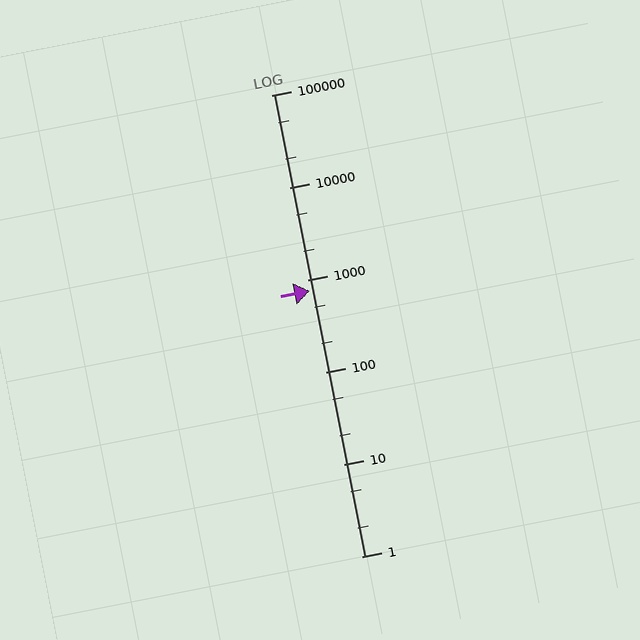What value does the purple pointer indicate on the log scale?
The pointer indicates approximately 750.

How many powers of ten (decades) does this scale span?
The scale spans 5 decades, from 1 to 100000.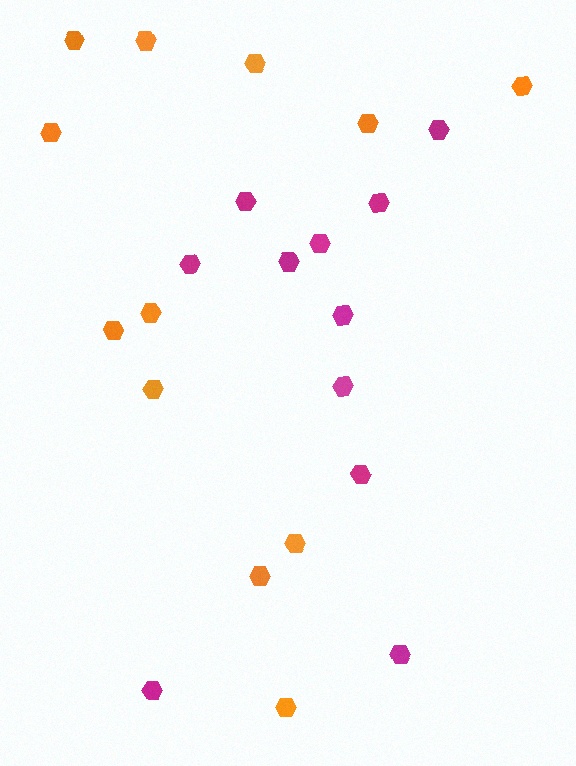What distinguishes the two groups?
There are 2 groups: one group of magenta hexagons (11) and one group of orange hexagons (12).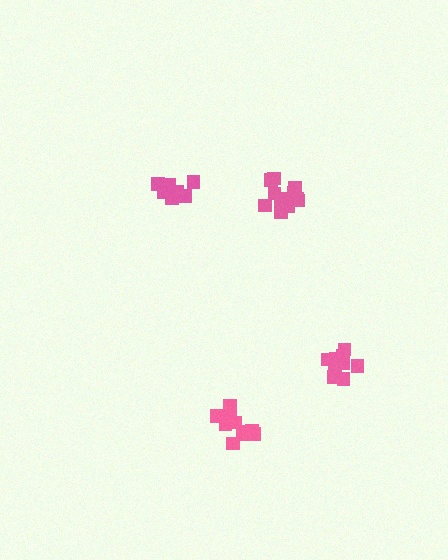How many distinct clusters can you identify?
There are 4 distinct clusters.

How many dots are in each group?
Group 1: 11 dots, Group 2: 8 dots, Group 3: 10 dots, Group 4: 10 dots (39 total).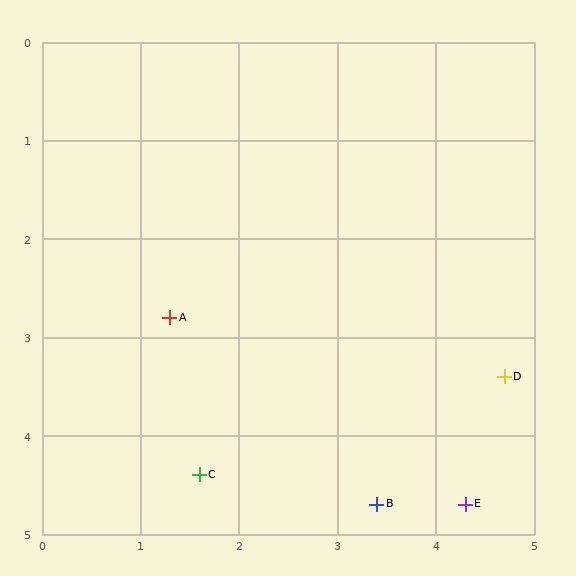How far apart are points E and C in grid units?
Points E and C are about 2.7 grid units apart.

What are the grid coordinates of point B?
Point B is at approximately (3.4, 4.7).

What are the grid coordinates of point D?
Point D is at approximately (4.7, 3.4).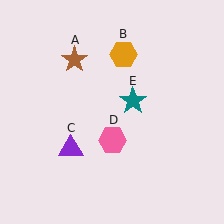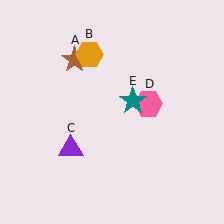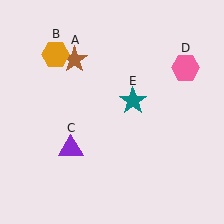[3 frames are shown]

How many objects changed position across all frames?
2 objects changed position: orange hexagon (object B), pink hexagon (object D).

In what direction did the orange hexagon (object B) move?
The orange hexagon (object B) moved left.